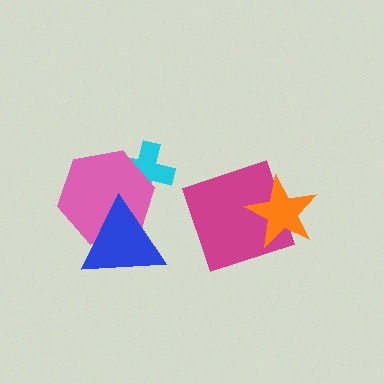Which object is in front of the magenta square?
The orange star is in front of the magenta square.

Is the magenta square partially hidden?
Yes, it is partially covered by another shape.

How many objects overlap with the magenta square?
1 object overlaps with the magenta square.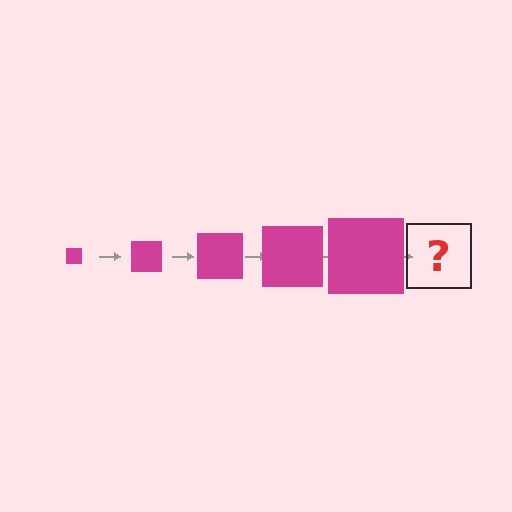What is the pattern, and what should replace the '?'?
The pattern is that the square gets progressively larger each step. The '?' should be a magenta square, larger than the previous one.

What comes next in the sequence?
The next element should be a magenta square, larger than the previous one.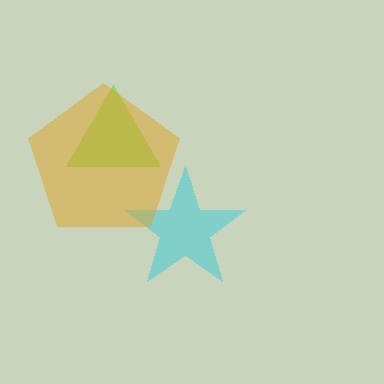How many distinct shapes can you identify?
There are 3 distinct shapes: a cyan star, a lime triangle, an orange pentagon.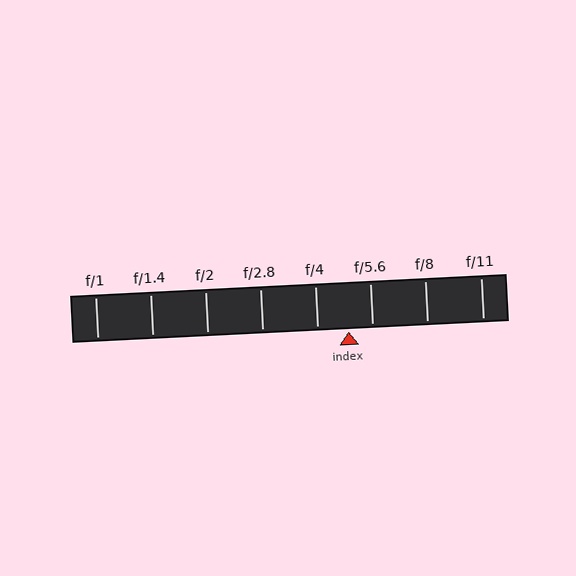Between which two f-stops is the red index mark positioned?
The index mark is between f/4 and f/5.6.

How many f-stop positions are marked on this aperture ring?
There are 8 f-stop positions marked.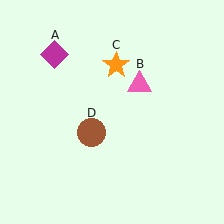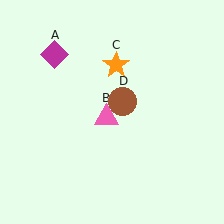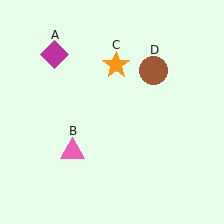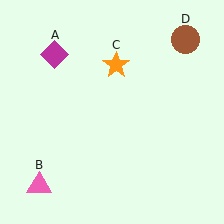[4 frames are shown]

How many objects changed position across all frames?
2 objects changed position: pink triangle (object B), brown circle (object D).